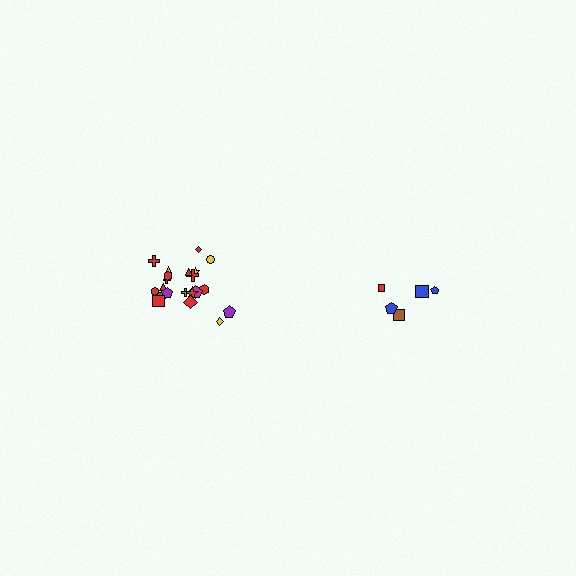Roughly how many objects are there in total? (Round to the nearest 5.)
Roughly 25 objects in total.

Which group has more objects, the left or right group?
The left group.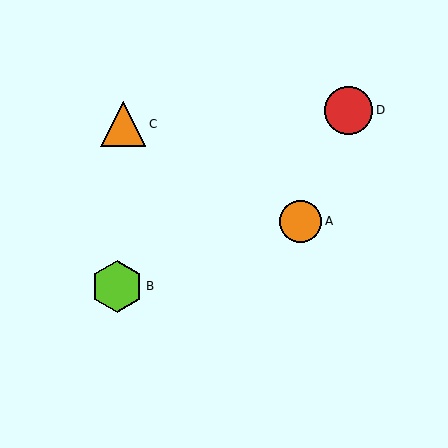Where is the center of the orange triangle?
The center of the orange triangle is at (123, 124).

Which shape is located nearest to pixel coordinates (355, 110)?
The red circle (labeled D) at (349, 110) is nearest to that location.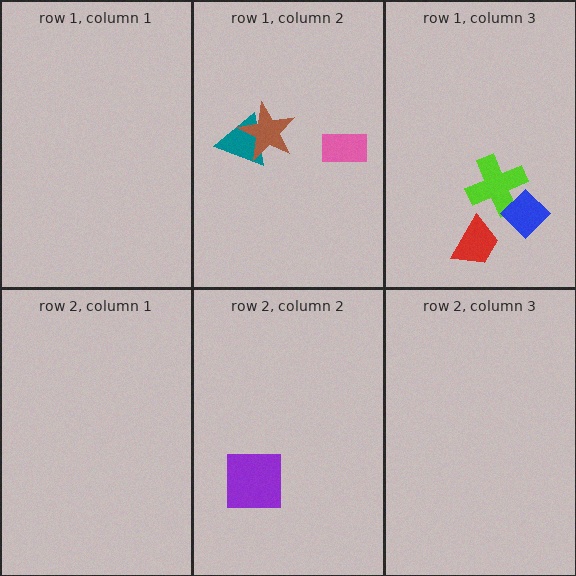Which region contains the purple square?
The row 2, column 2 region.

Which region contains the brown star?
The row 1, column 2 region.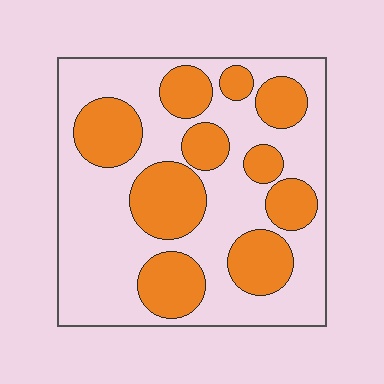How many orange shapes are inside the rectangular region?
10.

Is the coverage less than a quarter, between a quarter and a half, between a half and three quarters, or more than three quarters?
Between a quarter and a half.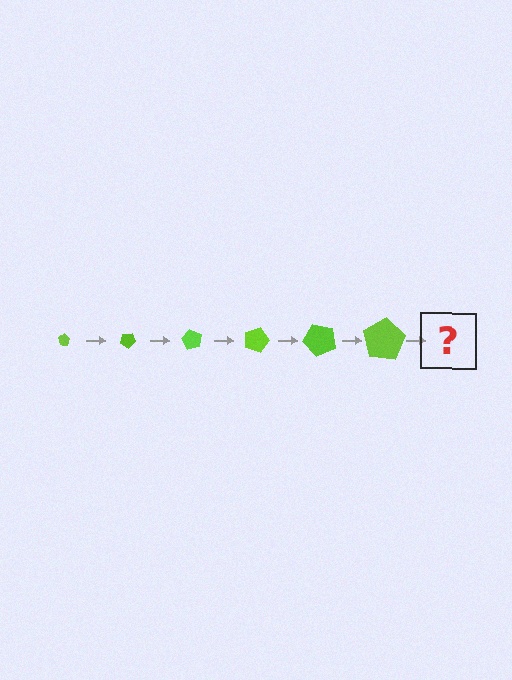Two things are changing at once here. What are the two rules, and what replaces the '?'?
The two rules are that the pentagon grows larger each step and it rotates 30 degrees each step. The '?' should be a pentagon, larger than the previous one and rotated 180 degrees from the start.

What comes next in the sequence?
The next element should be a pentagon, larger than the previous one and rotated 180 degrees from the start.